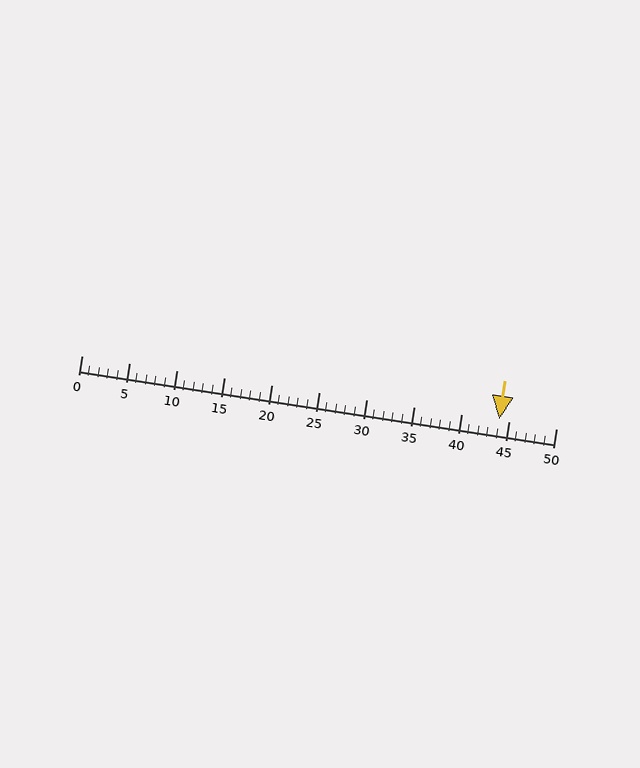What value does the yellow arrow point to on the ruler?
The yellow arrow points to approximately 44.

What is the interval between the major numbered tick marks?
The major tick marks are spaced 5 units apart.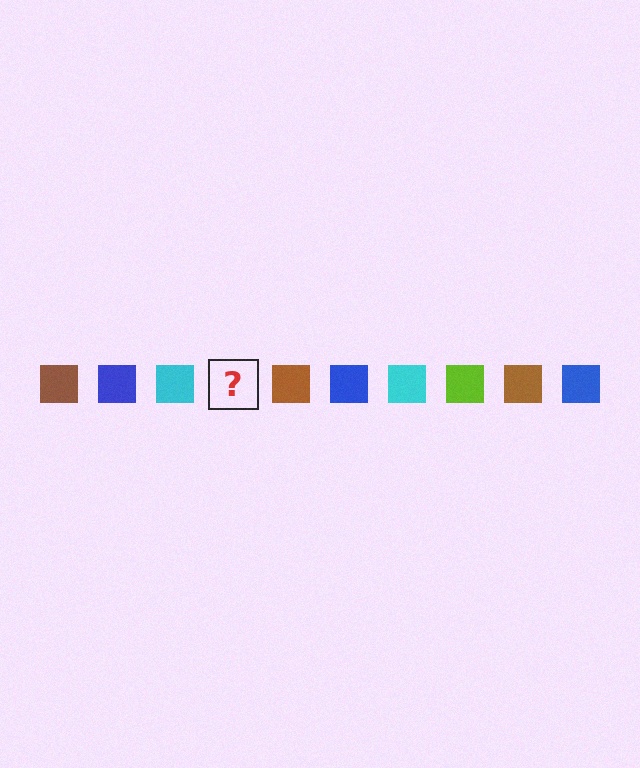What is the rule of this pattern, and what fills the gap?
The rule is that the pattern cycles through brown, blue, cyan, lime squares. The gap should be filled with a lime square.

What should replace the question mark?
The question mark should be replaced with a lime square.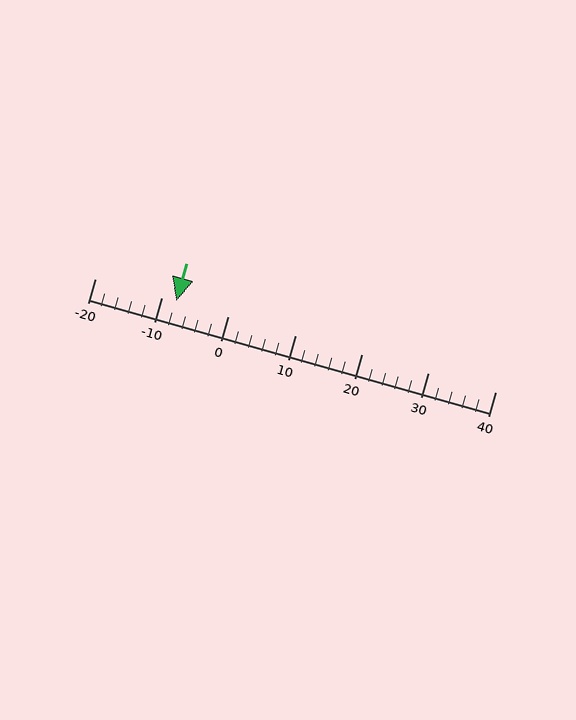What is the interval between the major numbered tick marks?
The major tick marks are spaced 10 units apart.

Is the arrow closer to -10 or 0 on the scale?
The arrow is closer to -10.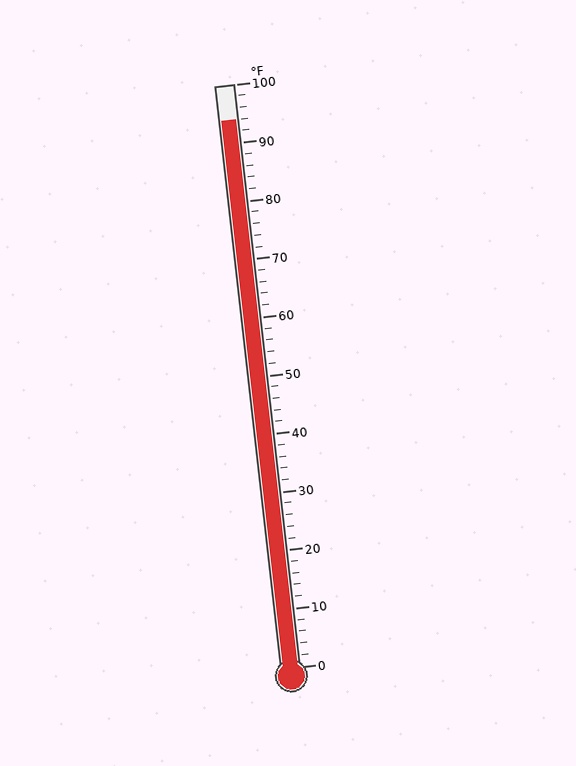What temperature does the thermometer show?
The thermometer shows approximately 94°F.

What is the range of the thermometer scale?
The thermometer scale ranges from 0°F to 100°F.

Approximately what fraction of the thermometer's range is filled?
The thermometer is filled to approximately 95% of its range.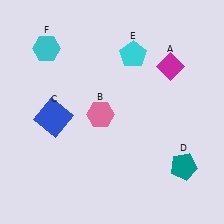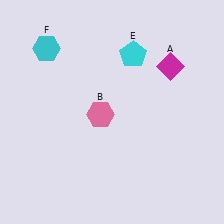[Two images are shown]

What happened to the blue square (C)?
The blue square (C) was removed in Image 2. It was in the bottom-left area of Image 1.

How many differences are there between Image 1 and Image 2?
There are 2 differences between the two images.